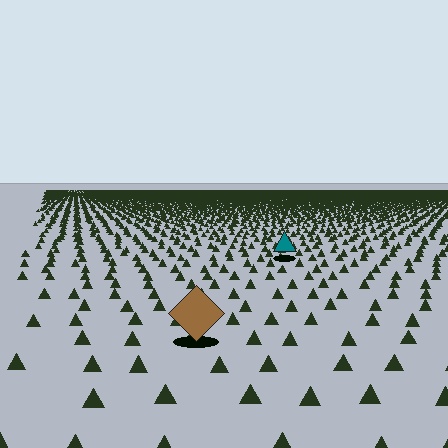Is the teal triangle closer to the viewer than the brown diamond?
No. The brown diamond is closer — you can tell from the texture gradient: the ground texture is coarser near it.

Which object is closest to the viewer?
The brown diamond is closest. The texture marks near it are larger and more spread out.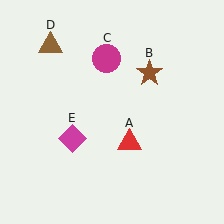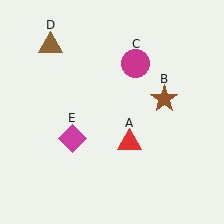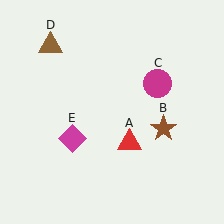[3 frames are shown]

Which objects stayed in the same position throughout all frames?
Red triangle (object A) and brown triangle (object D) and magenta diamond (object E) remained stationary.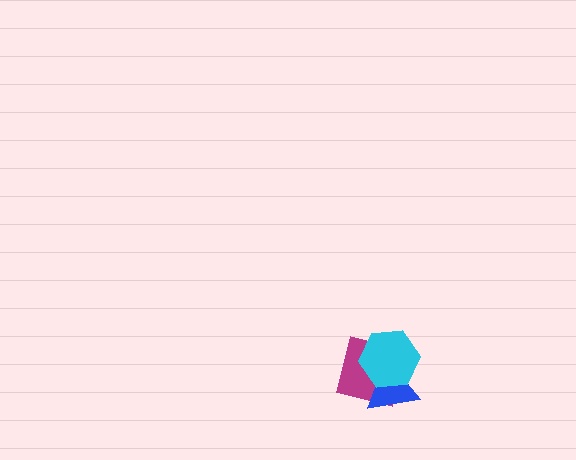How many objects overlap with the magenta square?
2 objects overlap with the magenta square.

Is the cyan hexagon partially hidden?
No, no other shape covers it.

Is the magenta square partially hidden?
Yes, it is partially covered by another shape.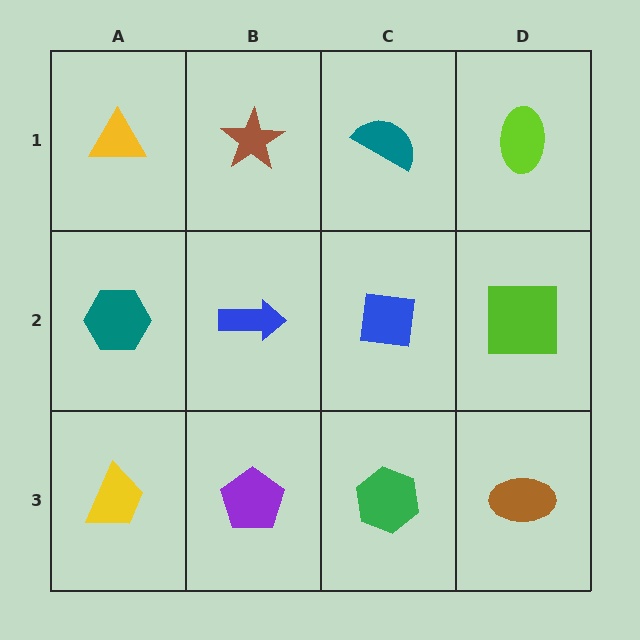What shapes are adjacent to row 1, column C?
A blue square (row 2, column C), a brown star (row 1, column B), a lime ellipse (row 1, column D).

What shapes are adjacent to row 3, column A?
A teal hexagon (row 2, column A), a purple pentagon (row 3, column B).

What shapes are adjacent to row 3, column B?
A blue arrow (row 2, column B), a yellow trapezoid (row 3, column A), a green hexagon (row 3, column C).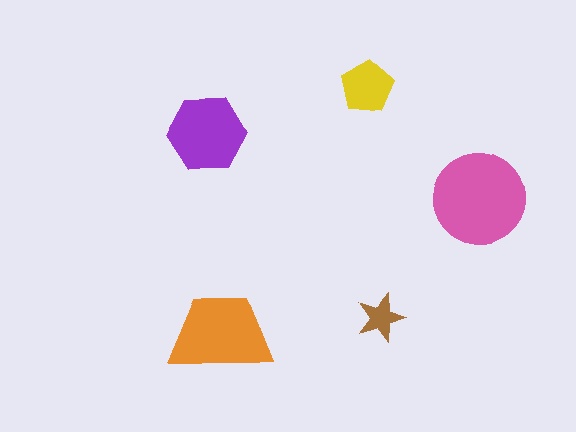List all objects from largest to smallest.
The pink circle, the orange trapezoid, the purple hexagon, the yellow pentagon, the brown star.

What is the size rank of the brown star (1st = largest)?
5th.